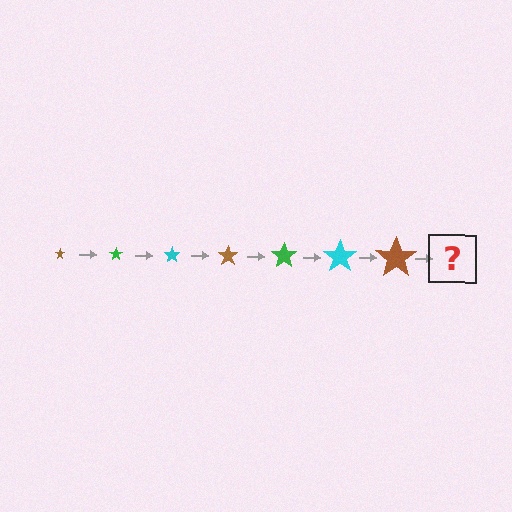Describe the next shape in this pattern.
It should be a green star, larger than the previous one.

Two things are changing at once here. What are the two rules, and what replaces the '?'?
The two rules are that the star grows larger each step and the color cycles through brown, green, and cyan. The '?' should be a green star, larger than the previous one.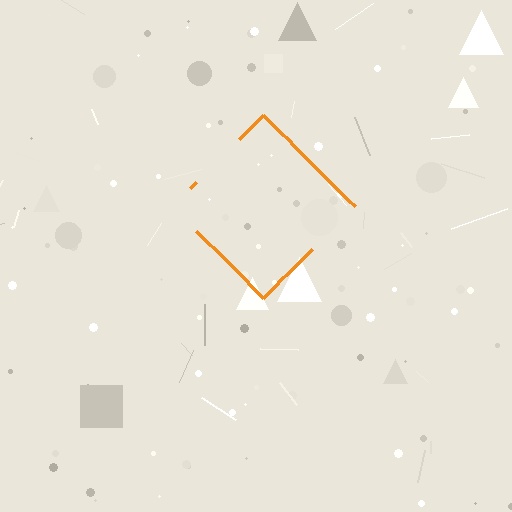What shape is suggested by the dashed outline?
The dashed outline suggests a diamond.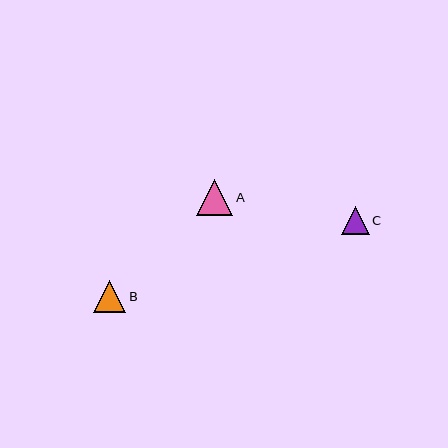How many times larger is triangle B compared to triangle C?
Triangle B is approximately 1.1 times the size of triangle C.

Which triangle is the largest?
Triangle A is the largest with a size of approximately 37 pixels.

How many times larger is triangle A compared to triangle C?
Triangle A is approximately 1.3 times the size of triangle C.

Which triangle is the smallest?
Triangle C is the smallest with a size of approximately 28 pixels.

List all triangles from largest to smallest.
From largest to smallest: A, B, C.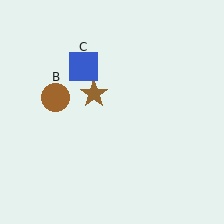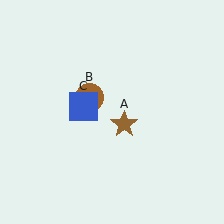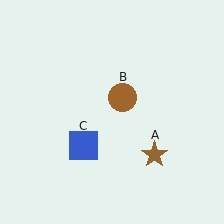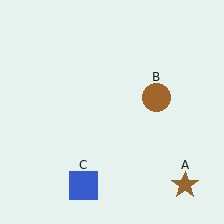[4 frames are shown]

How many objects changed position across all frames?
3 objects changed position: brown star (object A), brown circle (object B), blue square (object C).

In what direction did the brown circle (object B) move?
The brown circle (object B) moved right.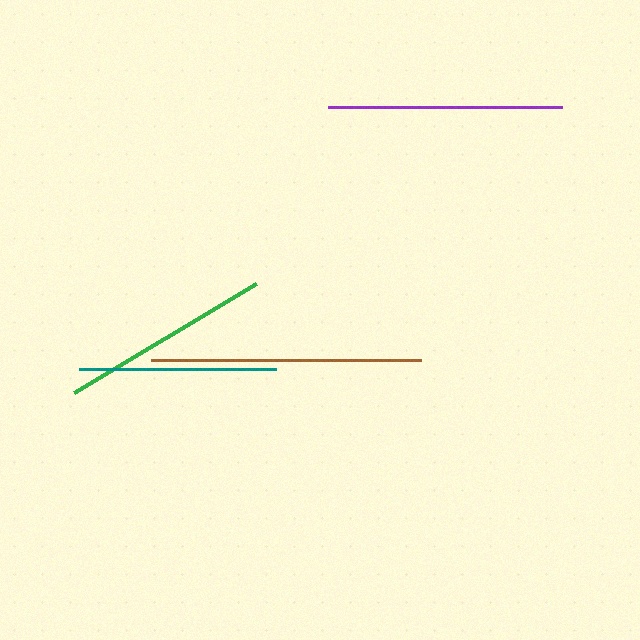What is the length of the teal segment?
The teal segment is approximately 197 pixels long.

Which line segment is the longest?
The brown line is the longest at approximately 270 pixels.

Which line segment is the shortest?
The teal line is the shortest at approximately 197 pixels.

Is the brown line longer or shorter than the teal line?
The brown line is longer than the teal line.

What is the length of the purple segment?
The purple segment is approximately 234 pixels long.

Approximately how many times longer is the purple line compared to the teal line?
The purple line is approximately 1.2 times the length of the teal line.